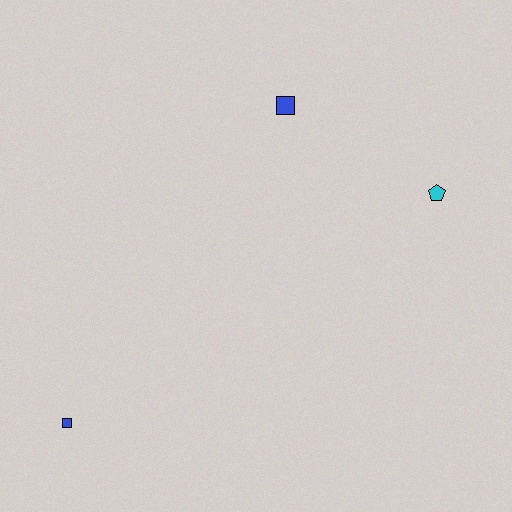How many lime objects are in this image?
There are no lime objects.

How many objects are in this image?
There are 3 objects.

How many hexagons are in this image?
There are no hexagons.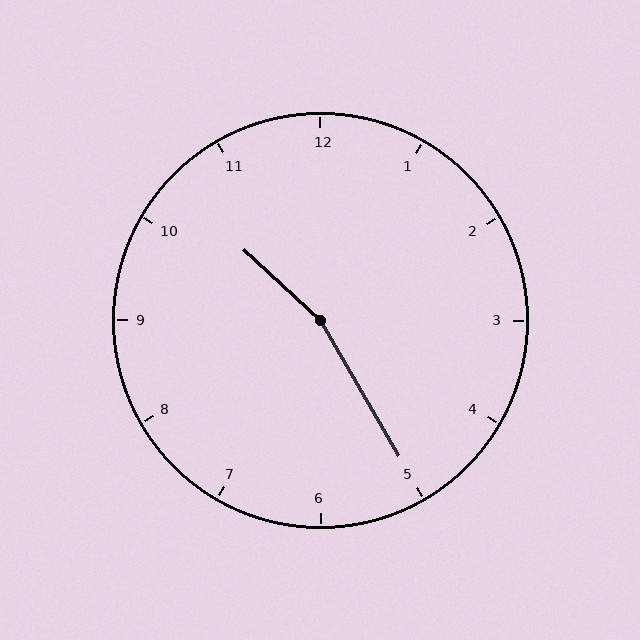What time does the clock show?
10:25.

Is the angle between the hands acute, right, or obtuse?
It is obtuse.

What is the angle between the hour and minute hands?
Approximately 162 degrees.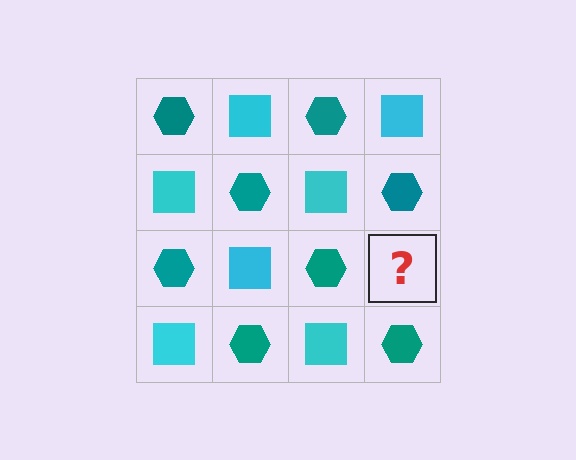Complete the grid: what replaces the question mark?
The question mark should be replaced with a cyan square.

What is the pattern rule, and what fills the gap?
The rule is that it alternates teal hexagon and cyan square in a checkerboard pattern. The gap should be filled with a cyan square.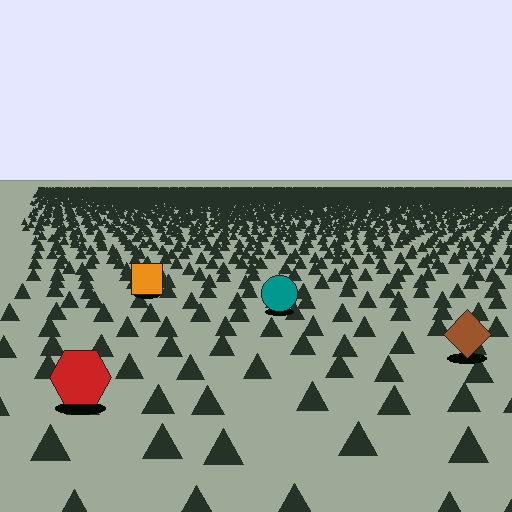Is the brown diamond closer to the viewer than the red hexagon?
No. The red hexagon is closer — you can tell from the texture gradient: the ground texture is coarser near it.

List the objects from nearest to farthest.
From nearest to farthest: the red hexagon, the brown diamond, the teal circle, the orange square.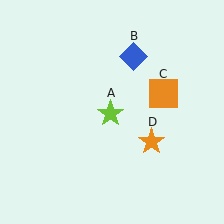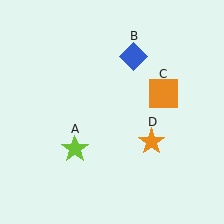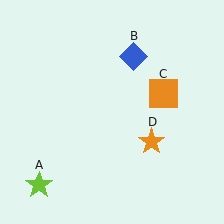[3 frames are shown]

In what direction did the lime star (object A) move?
The lime star (object A) moved down and to the left.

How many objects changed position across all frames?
1 object changed position: lime star (object A).